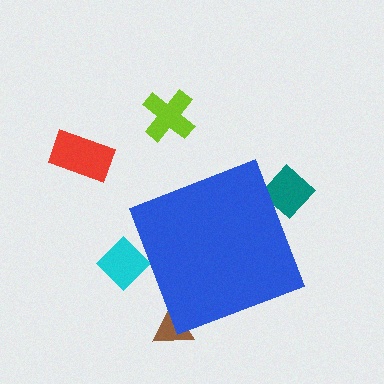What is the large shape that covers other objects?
A blue diamond.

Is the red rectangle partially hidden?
No, the red rectangle is fully visible.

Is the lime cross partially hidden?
No, the lime cross is fully visible.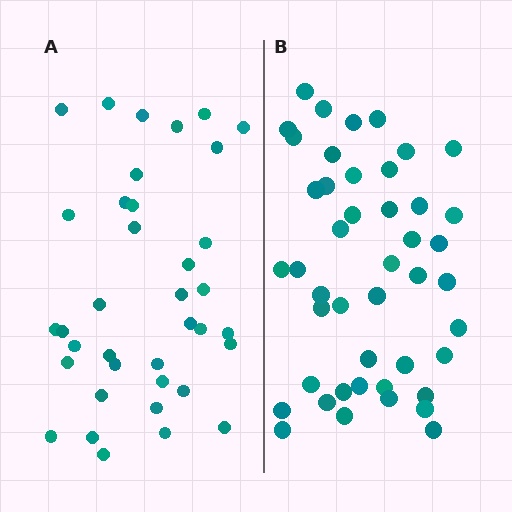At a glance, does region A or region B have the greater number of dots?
Region B (the right region) has more dots.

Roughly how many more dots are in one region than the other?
Region B has roughly 8 or so more dots than region A.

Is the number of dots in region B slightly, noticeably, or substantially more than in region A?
Region B has only slightly more — the two regions are fairly close. The ratio is roughly 1.2 to 1.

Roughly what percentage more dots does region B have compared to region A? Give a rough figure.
About 20% more.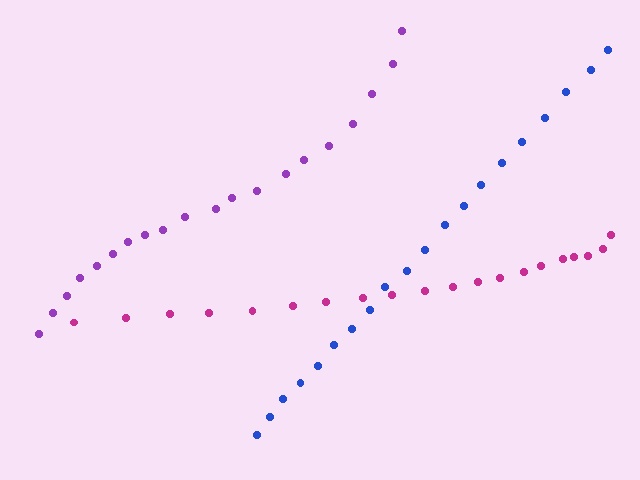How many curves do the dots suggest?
There are 3 distinct paths.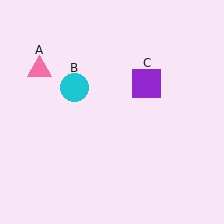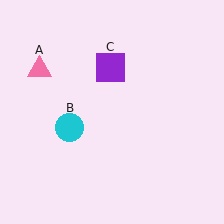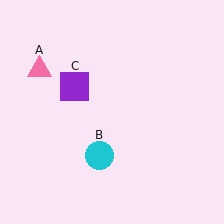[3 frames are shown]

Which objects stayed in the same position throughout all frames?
Pink triangle (object A) remained stationary.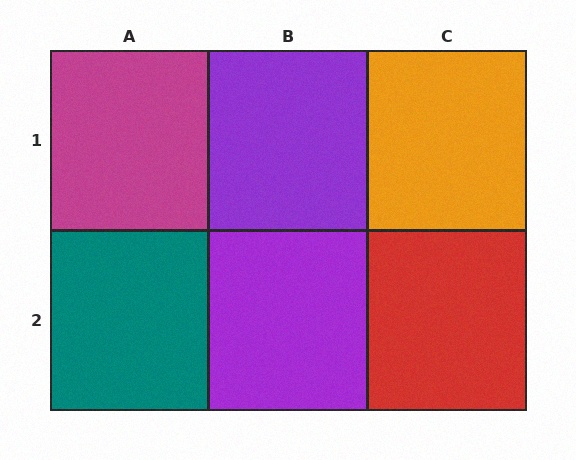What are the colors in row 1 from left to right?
Magenta, purple, orange.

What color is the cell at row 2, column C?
Red.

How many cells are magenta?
1 cell is magenta.